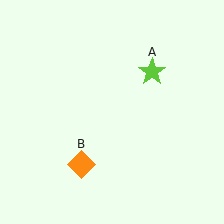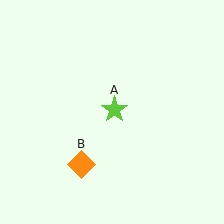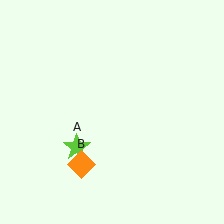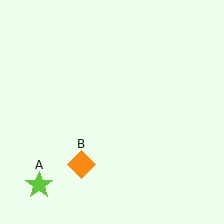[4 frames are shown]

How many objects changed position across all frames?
1 object changed position: lime star (object A).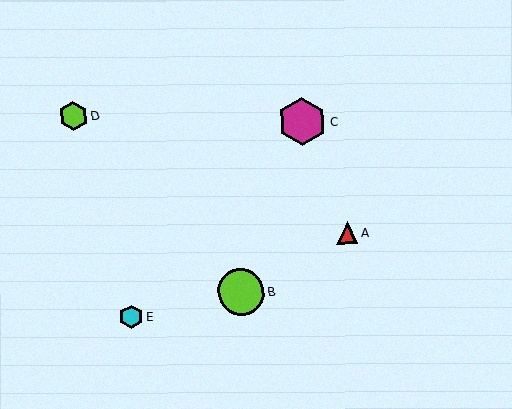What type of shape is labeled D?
Shape D is a lime hexagon.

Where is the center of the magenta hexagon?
The center of the magenta hexagon is at (302, 121).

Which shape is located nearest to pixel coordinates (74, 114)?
The lime hexagon (labeled D) at (73, 116) is nearest to that location.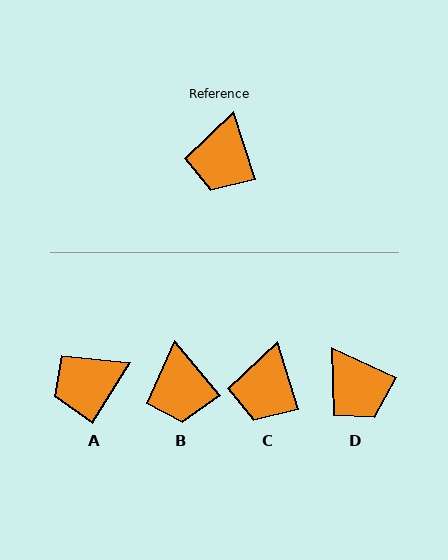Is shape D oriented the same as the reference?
No, it is off by about 48 degrees.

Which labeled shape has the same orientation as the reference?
C.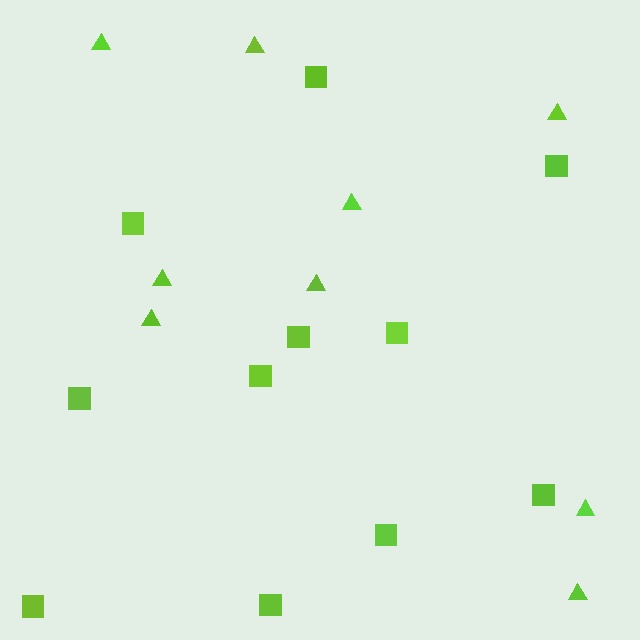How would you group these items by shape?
There are 2 groups: one group of triangles (9) and one group of squares (11).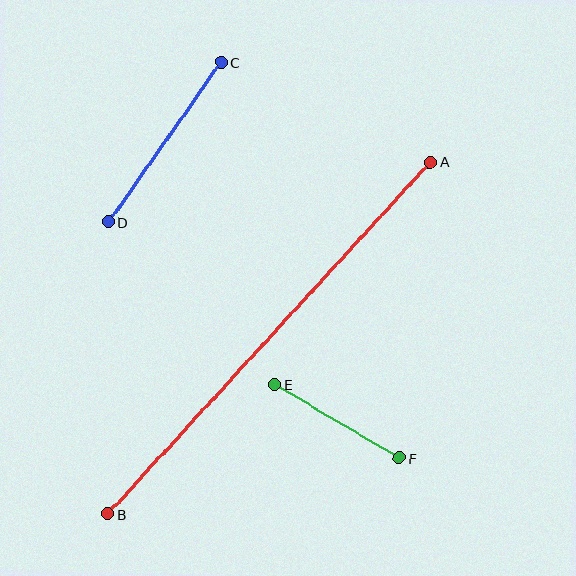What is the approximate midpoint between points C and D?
The midpoint is at approximately (165, 142) pixels.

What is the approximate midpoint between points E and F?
The midpoint is at approximately (337, 421) pixels.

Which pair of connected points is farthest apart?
Points A and B are farthest apart.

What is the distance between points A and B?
The distance is approximately 477 pixels.